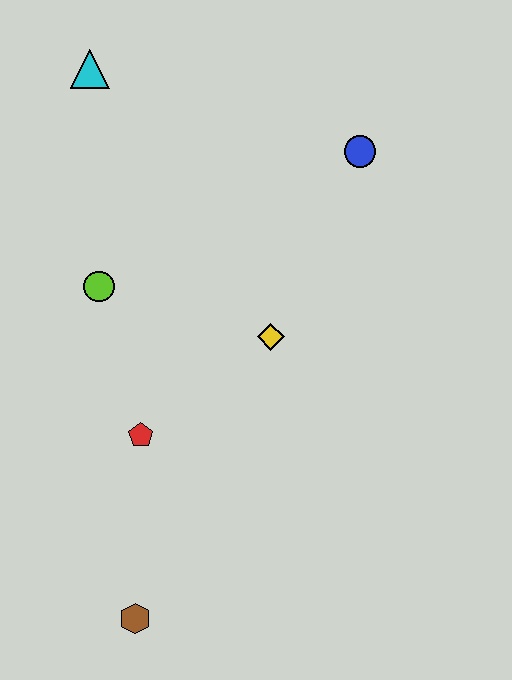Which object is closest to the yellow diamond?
The red pentagon is closest to the yellow diamond.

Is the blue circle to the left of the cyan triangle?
No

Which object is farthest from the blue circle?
The brown hexagon is farthest from the blue circle.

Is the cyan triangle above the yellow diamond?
Yes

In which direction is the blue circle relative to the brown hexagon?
The blue circle is above the brown hexagon.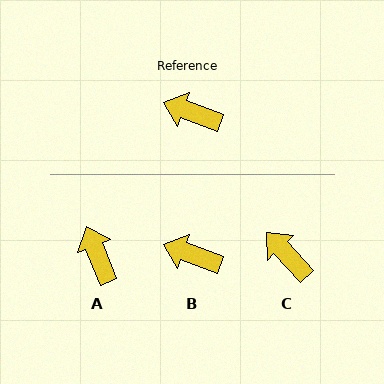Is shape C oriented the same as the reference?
No, it is off by about 27 degrees.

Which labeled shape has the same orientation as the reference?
B.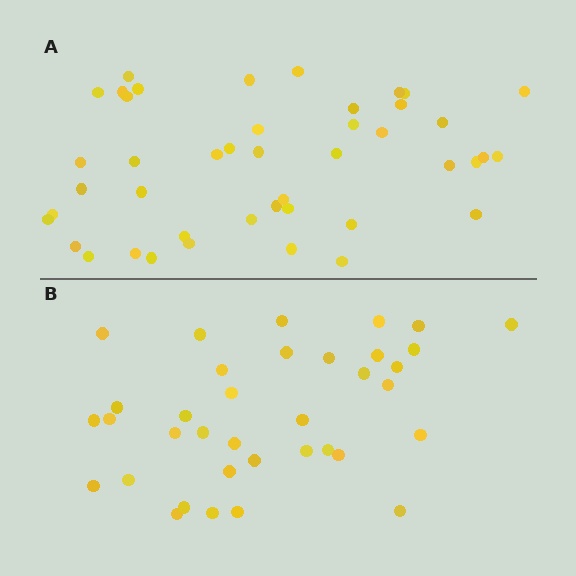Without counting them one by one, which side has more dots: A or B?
Region A (the top region) has more dots.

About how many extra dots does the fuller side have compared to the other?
Region A has roughly 8 or so more dots than region B.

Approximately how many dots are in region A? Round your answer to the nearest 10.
About 40 dots. (The exact count is 44, which rounds to 40.)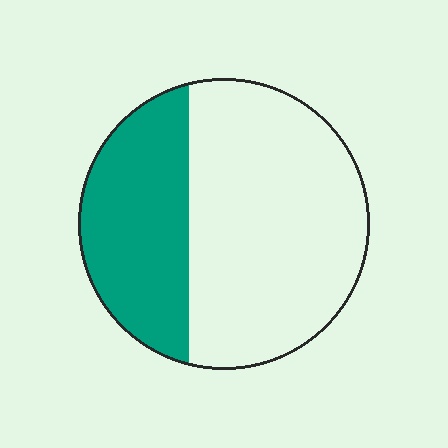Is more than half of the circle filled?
No.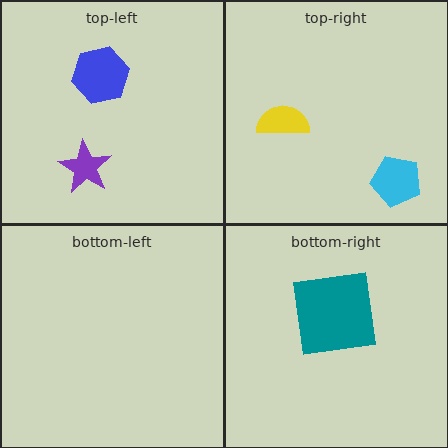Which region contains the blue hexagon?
The top-left region.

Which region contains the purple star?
The top-left region.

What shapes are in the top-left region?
The purple star, the blue hexagon.